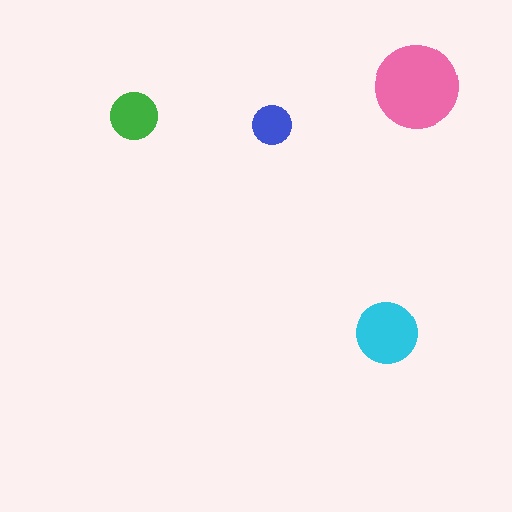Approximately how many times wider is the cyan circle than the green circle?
About 1.5 times wider.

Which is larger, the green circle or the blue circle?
The green one.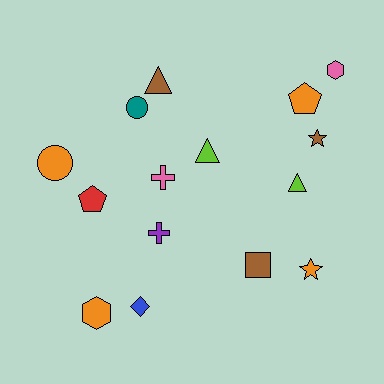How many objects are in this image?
There are 15 objects.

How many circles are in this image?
There are 2 circles.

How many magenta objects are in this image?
There are no magenta objects.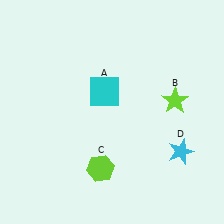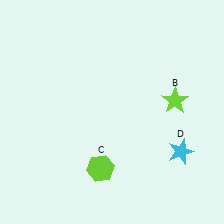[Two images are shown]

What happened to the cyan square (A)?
The cyan square (A) was removed in Image 2. It was in the top-left area of Image 1.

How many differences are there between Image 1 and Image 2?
There is 1 difference between the two images.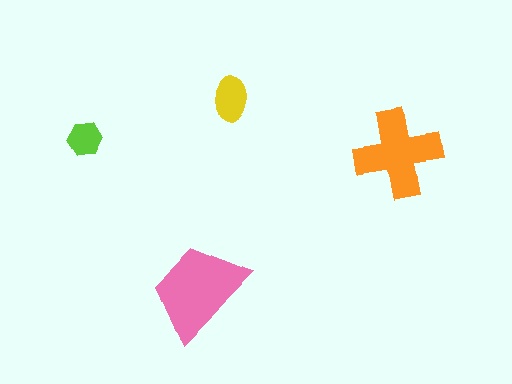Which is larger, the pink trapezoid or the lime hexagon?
The pink trapezoid.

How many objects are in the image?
There are 4 objects in the image.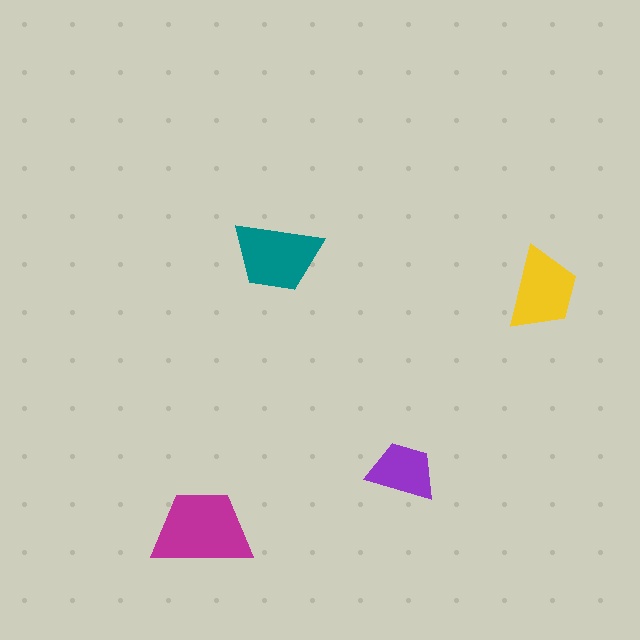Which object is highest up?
The teal trapezoid is topmost.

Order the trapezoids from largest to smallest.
the magenta one, the teal one, the yellow one, the purple one.